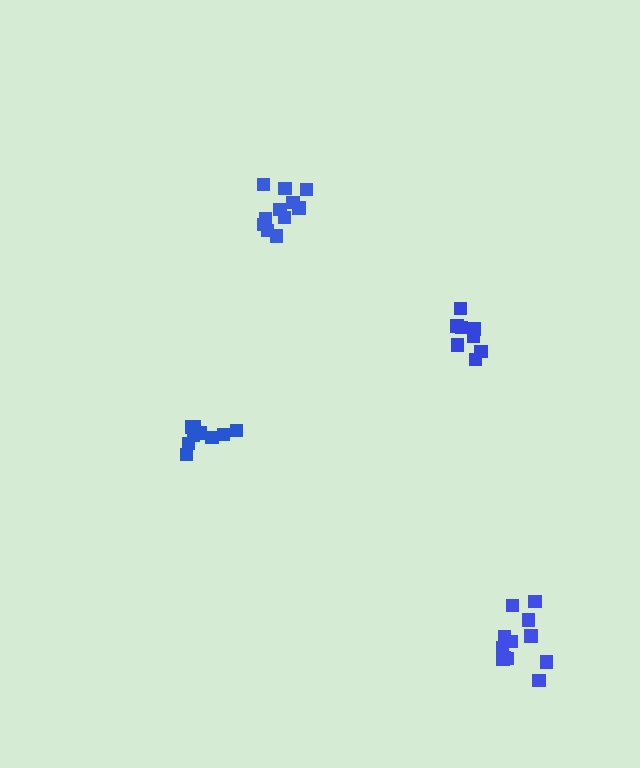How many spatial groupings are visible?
There are 4 spatial groupings.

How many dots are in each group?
Group 1: 9 dots, Group 2: 12 dots, Group 3: 8 dots, Group 4: 11 dots (40 total).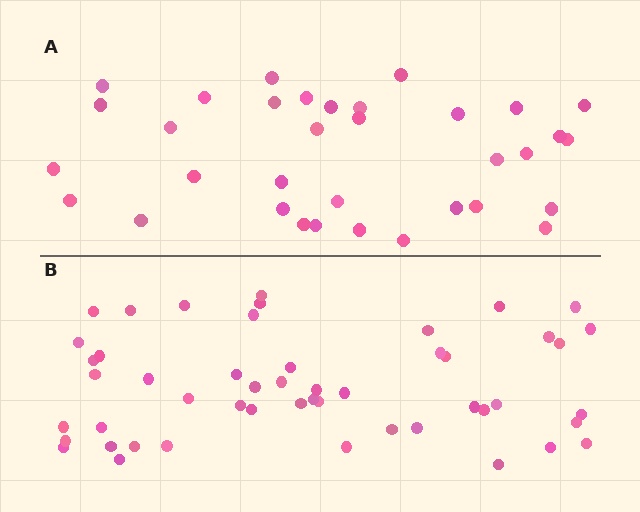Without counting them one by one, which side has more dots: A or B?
Region B (the bottom region) has more dots.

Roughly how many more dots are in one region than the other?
Region B has approximately 15 more dots than region A.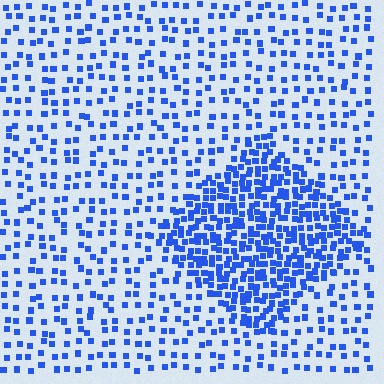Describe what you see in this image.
The image contains small blue elements arranged at two different densities. A diamond-shaped region is visible where the elements are more densely packed than the surrounding area.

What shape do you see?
I see a diamond.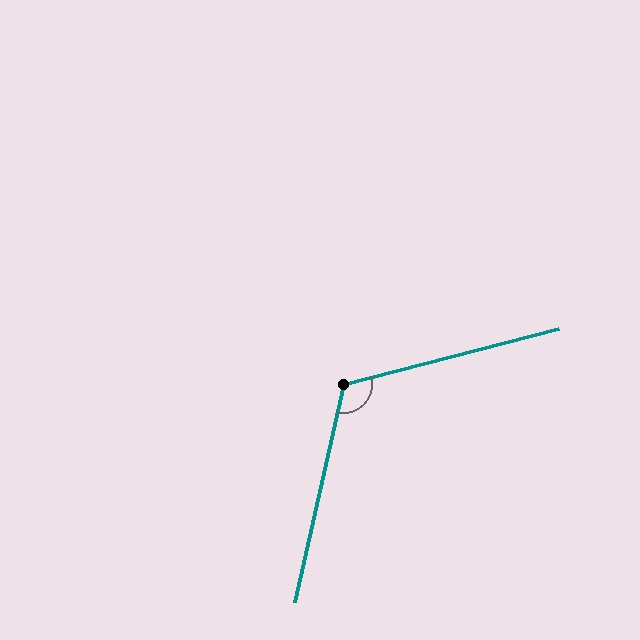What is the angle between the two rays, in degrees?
Approximately 117 degrees.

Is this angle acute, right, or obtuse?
It is obtuse.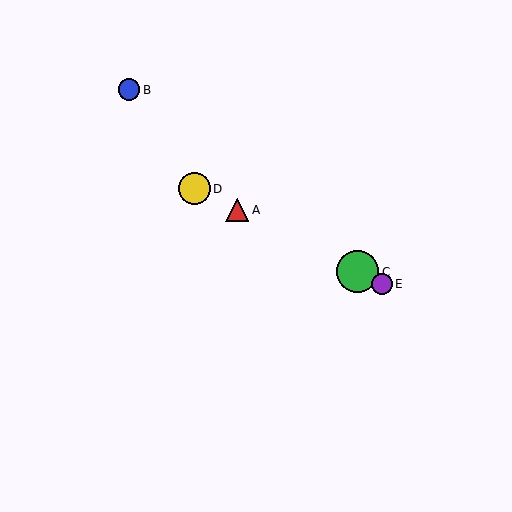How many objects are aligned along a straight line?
4 objects (A, C, D, E) are aligned along a straight line.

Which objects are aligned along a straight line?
Objects A, C, D, E are aligned along a straight line.